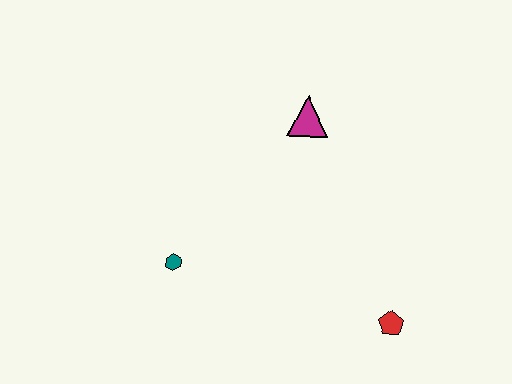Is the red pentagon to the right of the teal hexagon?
Yes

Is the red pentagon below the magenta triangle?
Yes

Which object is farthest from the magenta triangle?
The red pentagon is farthest from the magenta triangle.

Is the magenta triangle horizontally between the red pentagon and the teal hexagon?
Yes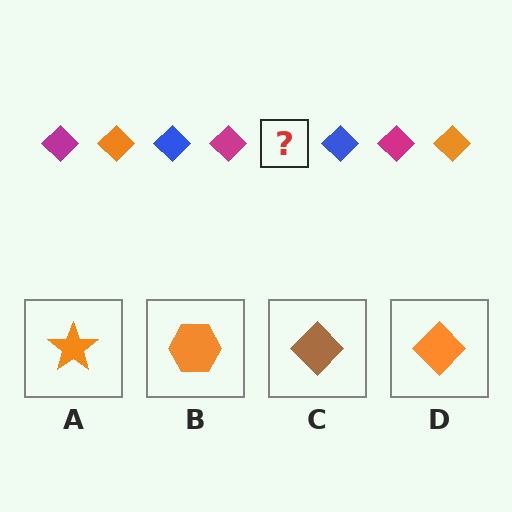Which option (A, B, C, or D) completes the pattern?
D.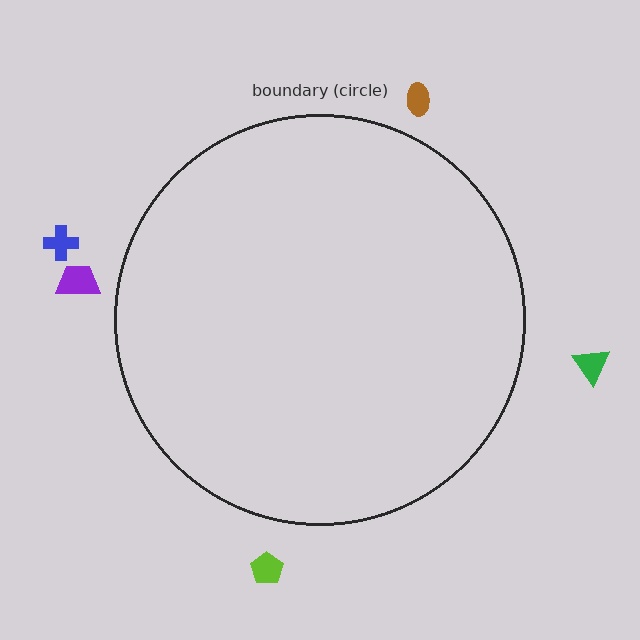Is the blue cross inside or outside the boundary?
Outside.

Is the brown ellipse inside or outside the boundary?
Outside.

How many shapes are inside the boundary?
0 inside, 5 outside.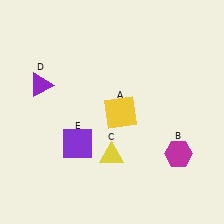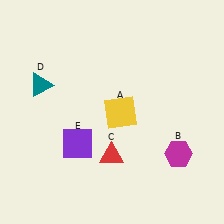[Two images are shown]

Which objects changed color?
C changed from yellow to red. D changed from purple to teal.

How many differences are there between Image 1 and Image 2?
There are 2 differences between the two images.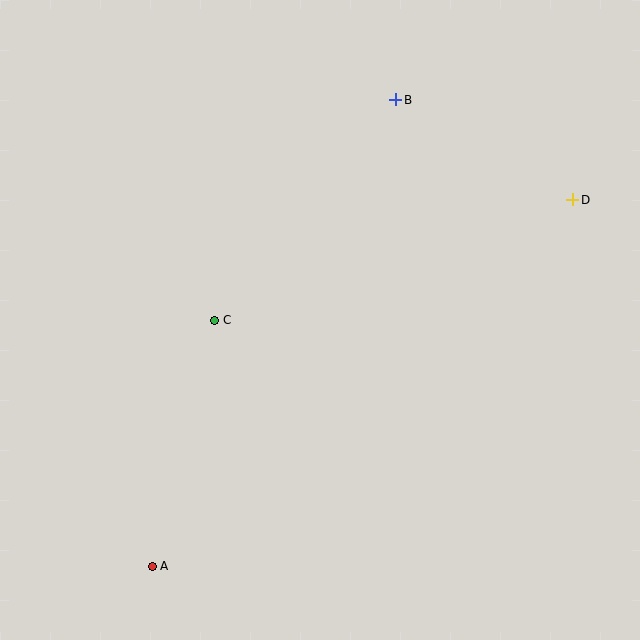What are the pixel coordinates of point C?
Point C is at (215, 320).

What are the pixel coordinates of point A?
Point A is at (152, 566).